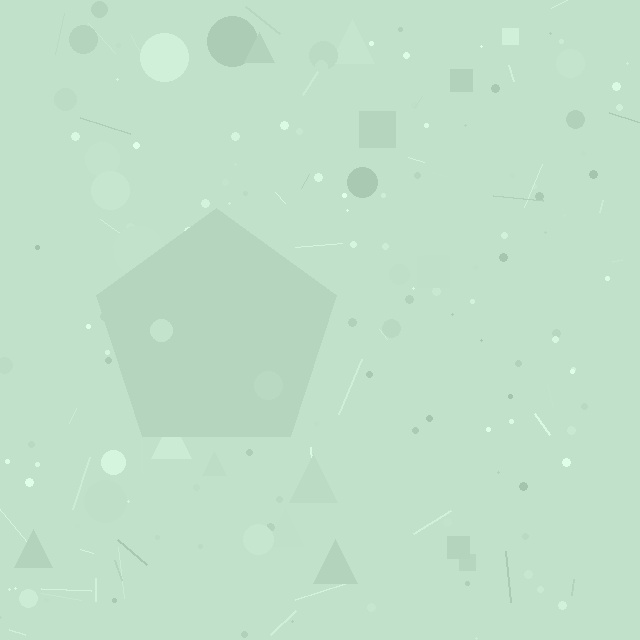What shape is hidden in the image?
A pentagon is hidden in the image.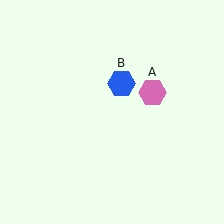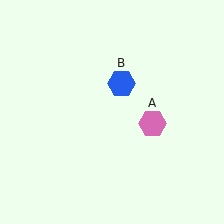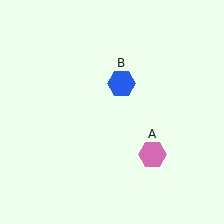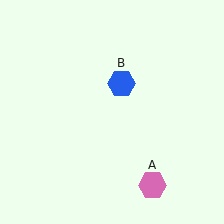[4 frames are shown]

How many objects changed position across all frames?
1 object changed position: pink hexagon (object A).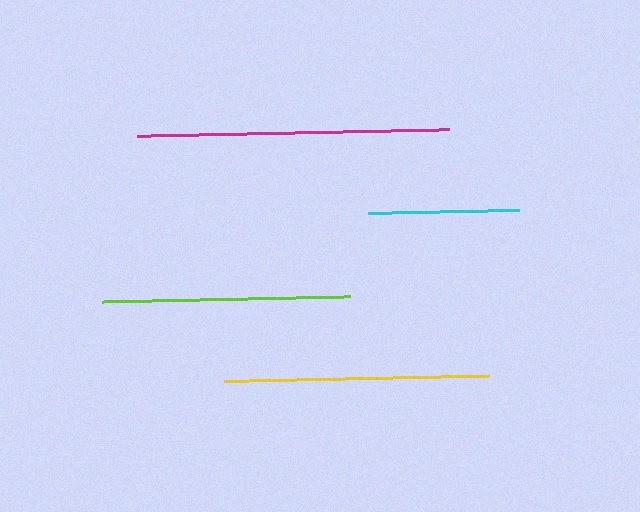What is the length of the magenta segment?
The magenta segment is approximately 312 pixels long.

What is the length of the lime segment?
The lime segment is approximately 248 pixels long.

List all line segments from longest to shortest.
From longest to shortest: magenta, yellow, lime, cyan.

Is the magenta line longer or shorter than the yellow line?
The magenta line is longer than the yellow line.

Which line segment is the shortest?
The cyan line is the shortest at approximately 151 pixels.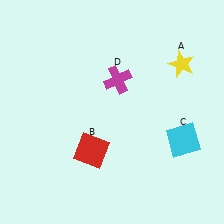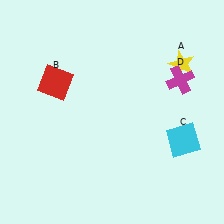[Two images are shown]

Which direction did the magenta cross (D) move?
The magenta cross (D) moved right.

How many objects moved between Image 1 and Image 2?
2 objects moved between the two images.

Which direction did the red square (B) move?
The red square (B) moved up.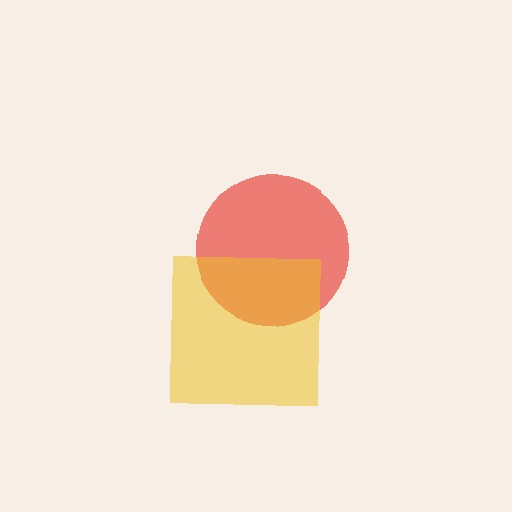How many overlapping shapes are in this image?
There are 2 overlapping shapes in the image.